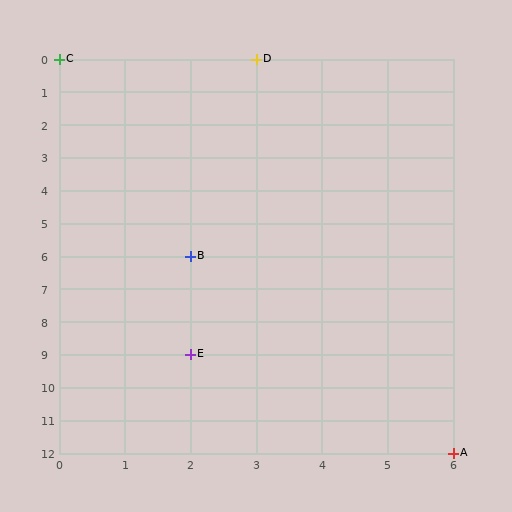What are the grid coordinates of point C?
Point C is at grid coordinates (0, 0).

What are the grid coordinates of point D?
Point D is at grid coordinates (3, 0).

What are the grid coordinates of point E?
Point E is at grid coordinates (2, 9).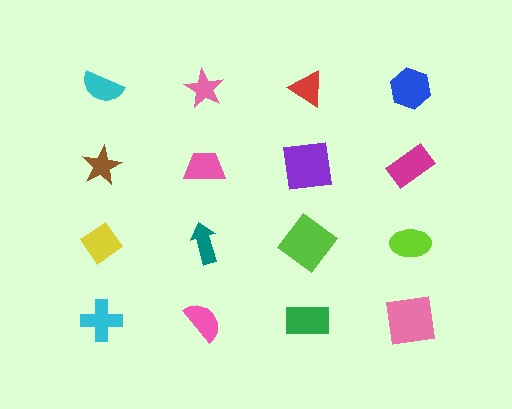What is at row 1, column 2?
A pink star.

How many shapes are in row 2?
4 shapes.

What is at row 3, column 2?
A teal arrow.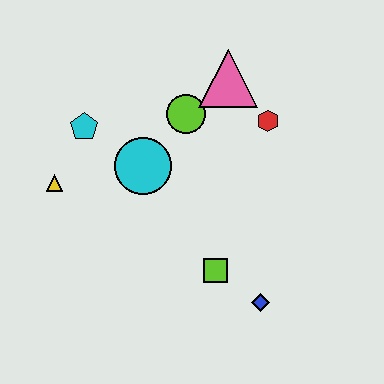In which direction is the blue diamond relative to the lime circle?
The blue diamond is below the lime circle.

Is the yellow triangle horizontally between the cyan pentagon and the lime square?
No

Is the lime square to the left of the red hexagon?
Yes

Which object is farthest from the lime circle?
The blue diamond is farthest from the lime circle.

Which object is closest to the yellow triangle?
The cyan pentagon is closest to the yellow triangle.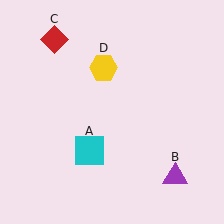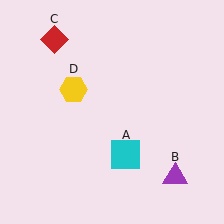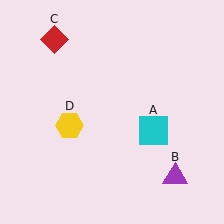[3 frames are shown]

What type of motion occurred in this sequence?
The cyan square (object A), yellow hexagon (object D) rotated counterclockwise around the center of the scene.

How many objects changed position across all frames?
2 objects changed position: cyan square (object A), yellow hexagon (object D).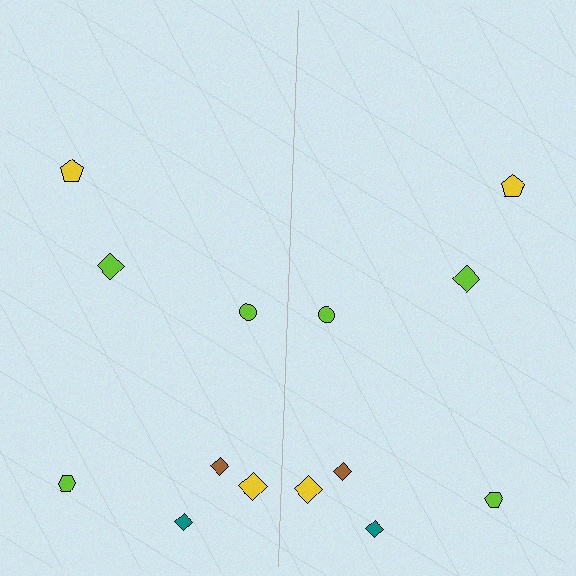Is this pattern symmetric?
Yes, this pattern has bilateral (reflection) symmetry.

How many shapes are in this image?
There are 14 shapes in this image.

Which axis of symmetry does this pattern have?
The pattern has a vertical axis of symmetry running through the center of the image.